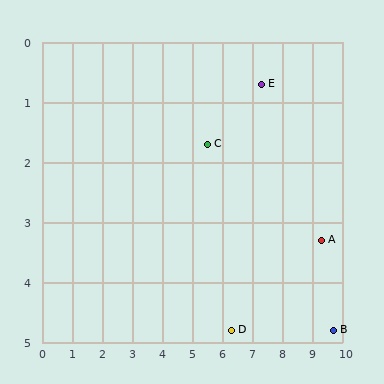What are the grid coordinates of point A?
Point A is at approximately (9.3, 3.3).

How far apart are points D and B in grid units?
Points D and B are about 3.4 grid units apart.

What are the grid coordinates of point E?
Point E is at approximately (7.3, 0.7).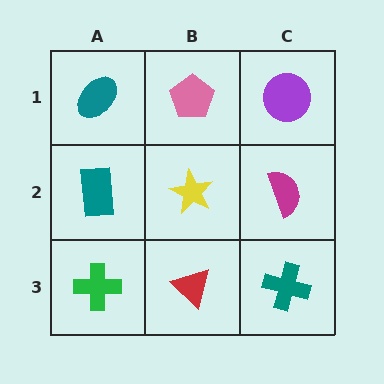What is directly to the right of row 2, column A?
A yellow star.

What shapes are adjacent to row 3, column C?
A magenta semicircle (row 2, column C), a red triangle (row 3, column B).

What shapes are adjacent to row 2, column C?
A purple circle (row 1, column C), a teal cross (row 3, column C), a yellow star (row 2, column B).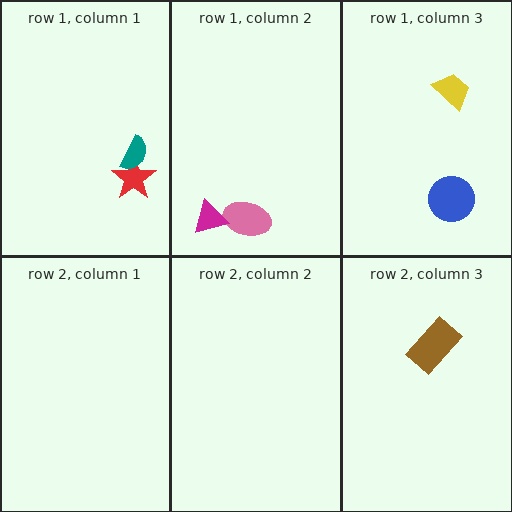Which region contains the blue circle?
The row 1, column 3 region.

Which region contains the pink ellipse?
The row 1, column 2 region.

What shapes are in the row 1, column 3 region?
The yellow trapezoid, the blue circle.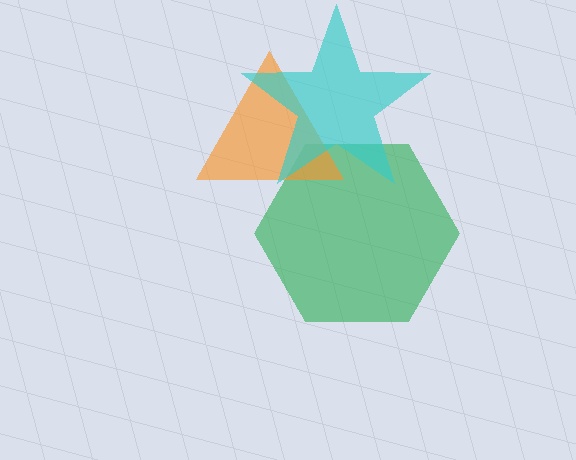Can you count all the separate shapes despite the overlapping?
Yes, there are 3 separate shapes.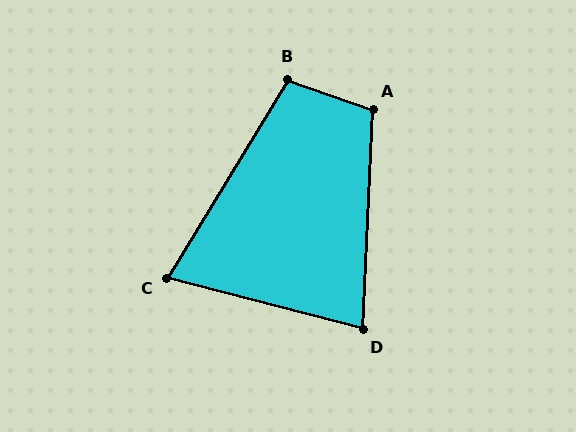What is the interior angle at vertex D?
Approximately 78 degrees (acute).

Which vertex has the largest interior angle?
A, at approximately 107 degrees.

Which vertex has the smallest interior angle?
C, at approximately 73 degrees.